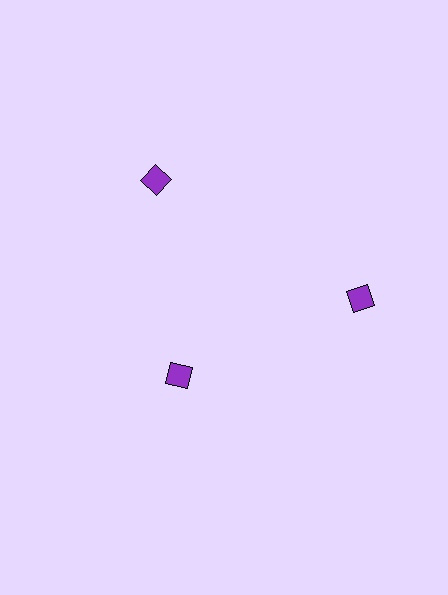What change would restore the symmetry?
The symmetry would be restored by moving it outward, back onto the ring so that all 3 diamonds sit at equal angles and equal distance from the center.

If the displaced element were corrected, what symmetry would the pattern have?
It would have 3-fold rotational symmetry — the pattern would map onto itself every 120 degrees.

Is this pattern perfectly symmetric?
No. The 3 purple diamonds are arranged in a ring, but one element near the 7 o'clock position is pulled inward toward the center, breaking the 3-fold rotational symmetry.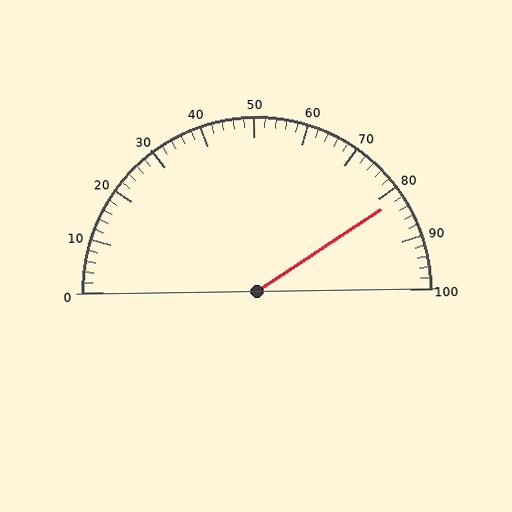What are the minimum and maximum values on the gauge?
The gauge ranges from 0 to 100.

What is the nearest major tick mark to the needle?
The nearest major tick mark is 80.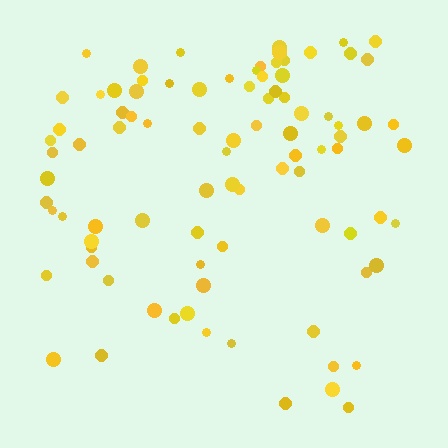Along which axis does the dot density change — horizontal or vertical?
Vertical.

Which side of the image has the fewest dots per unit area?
The bottom.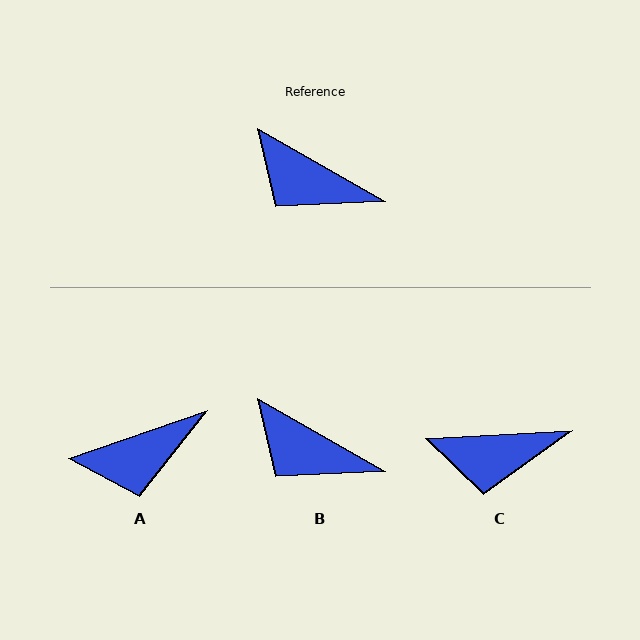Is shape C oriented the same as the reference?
No, it is off by about 33 degrees.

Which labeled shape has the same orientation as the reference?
B.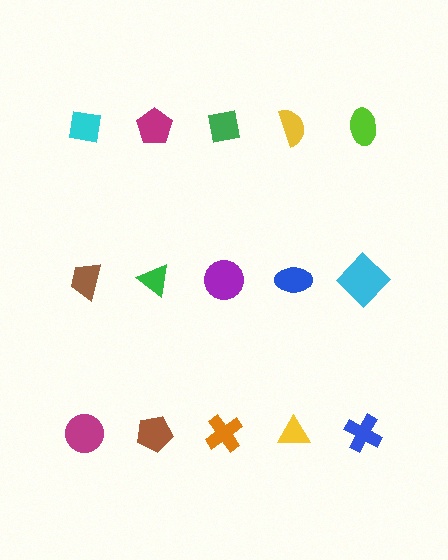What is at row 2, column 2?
A green triangle.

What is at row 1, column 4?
A yellow semicircle.